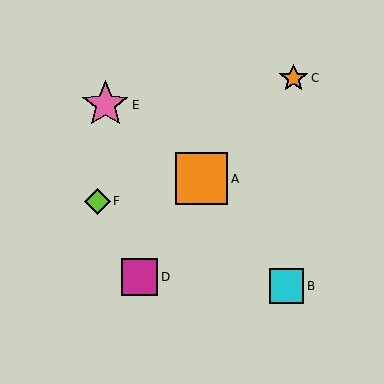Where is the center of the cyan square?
The center of the cyan square is at (287, 286).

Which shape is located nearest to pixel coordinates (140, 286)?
The magenta square (labeled D) at (139, 277) is nearest to that location.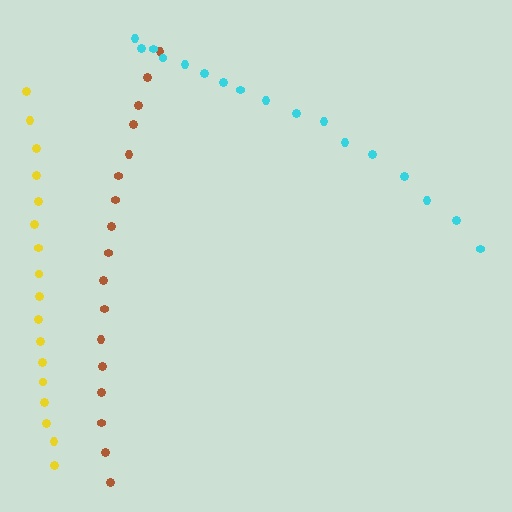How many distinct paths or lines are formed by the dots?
There are 3 distinct paths.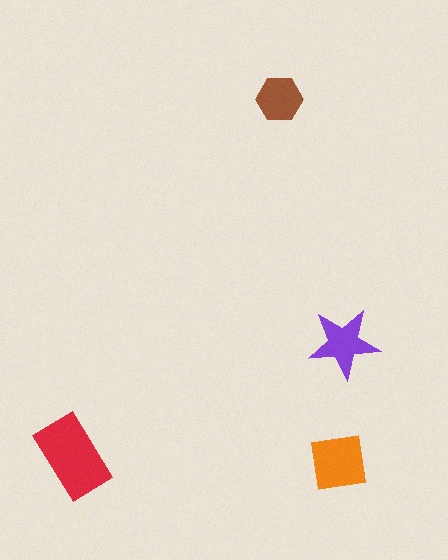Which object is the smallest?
The brown hexagon.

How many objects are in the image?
There are 4 objects in the image.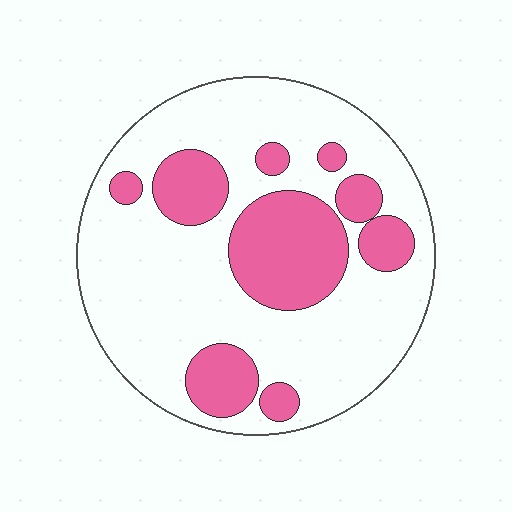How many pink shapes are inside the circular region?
9.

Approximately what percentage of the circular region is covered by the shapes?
Approximately 30%.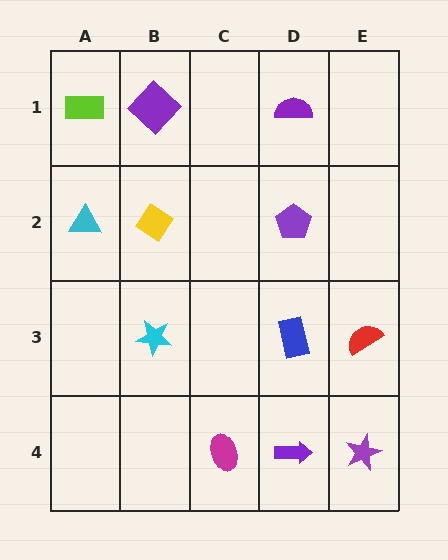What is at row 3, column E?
A red semicircle.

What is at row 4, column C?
A magenta ellipse.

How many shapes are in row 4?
3 shapes.